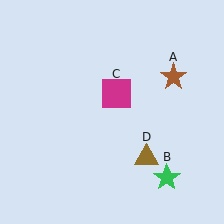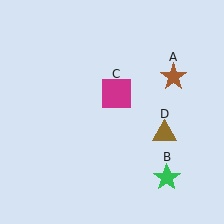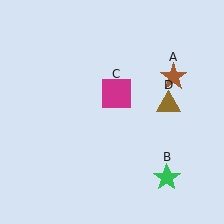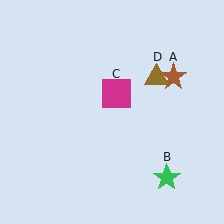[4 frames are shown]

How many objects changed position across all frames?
1 object changed position: brown triangle (object D).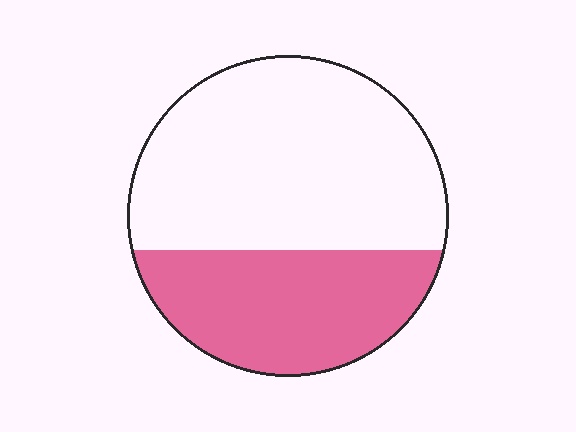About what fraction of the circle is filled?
About three eighths (3/8).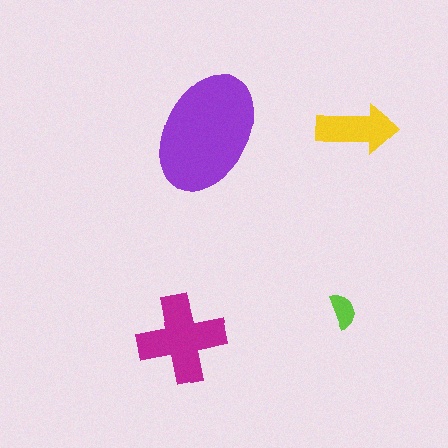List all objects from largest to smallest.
The purple ellipse, the magenta cross, the yellow arrow, the lime semicircle.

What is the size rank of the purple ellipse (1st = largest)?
1st.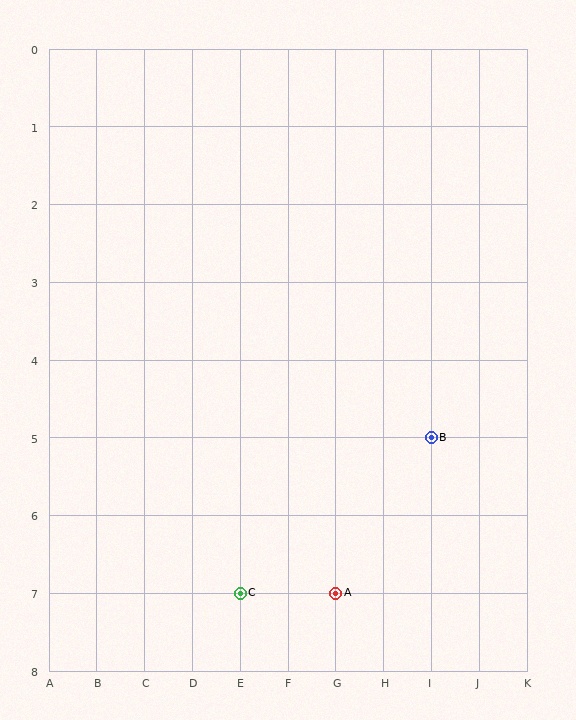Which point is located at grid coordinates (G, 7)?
Point A is at (G, 7).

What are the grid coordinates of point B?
Point B is at grid coordinates (I, 5).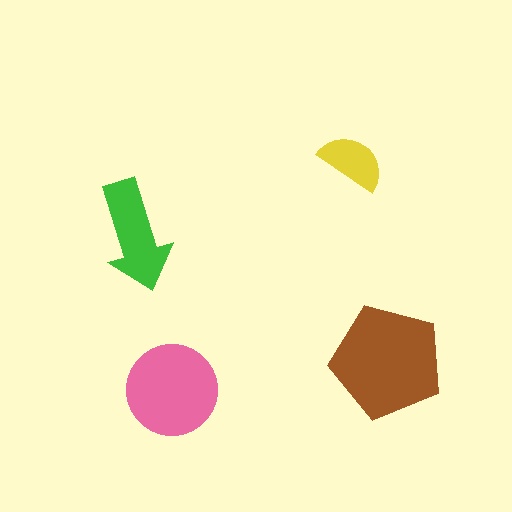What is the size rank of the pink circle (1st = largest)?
2nd.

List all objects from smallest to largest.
The yellow semicircle, the green arrow, the pink circle, the brown pentagon.